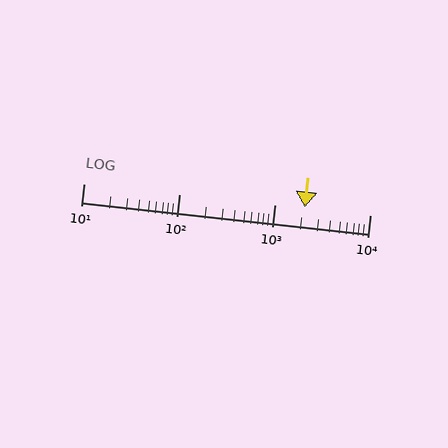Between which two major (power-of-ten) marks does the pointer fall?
The pointer is between 1000 and 10000.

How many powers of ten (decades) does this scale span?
The scale spans 3 decades, from 10 to 10000.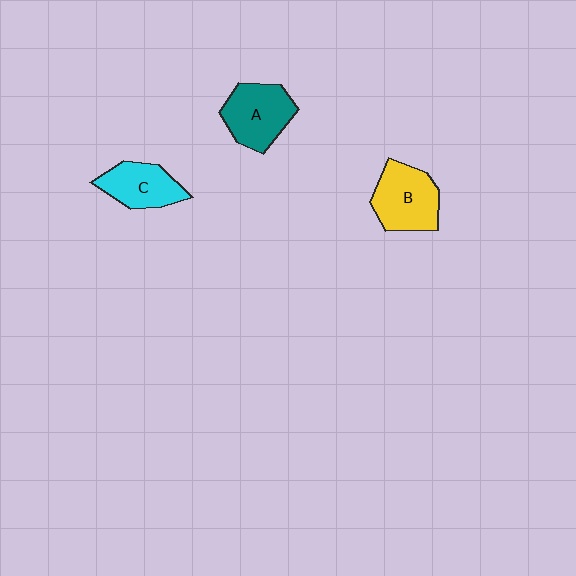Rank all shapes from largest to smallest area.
From largest to smallest: B (yellow), A (teal), C (cyan).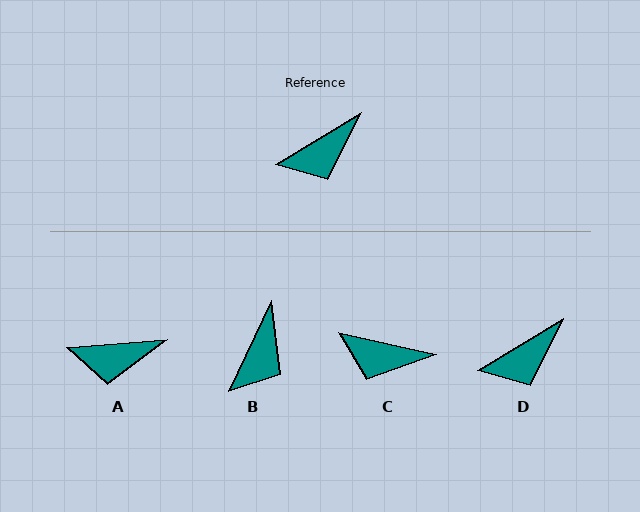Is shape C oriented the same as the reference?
No, it is off by about 44 degrees.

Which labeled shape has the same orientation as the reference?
D.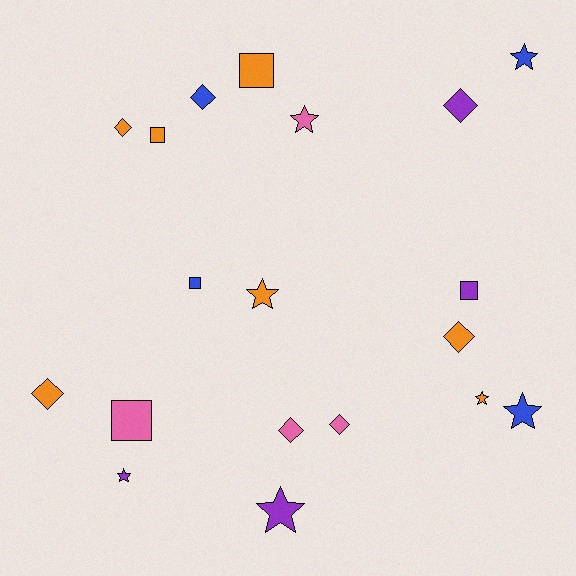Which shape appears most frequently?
Star, with 7 objects.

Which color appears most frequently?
Orange, with 7 objects.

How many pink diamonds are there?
There are 2 pink diamonds.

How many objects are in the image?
There are 19 objects.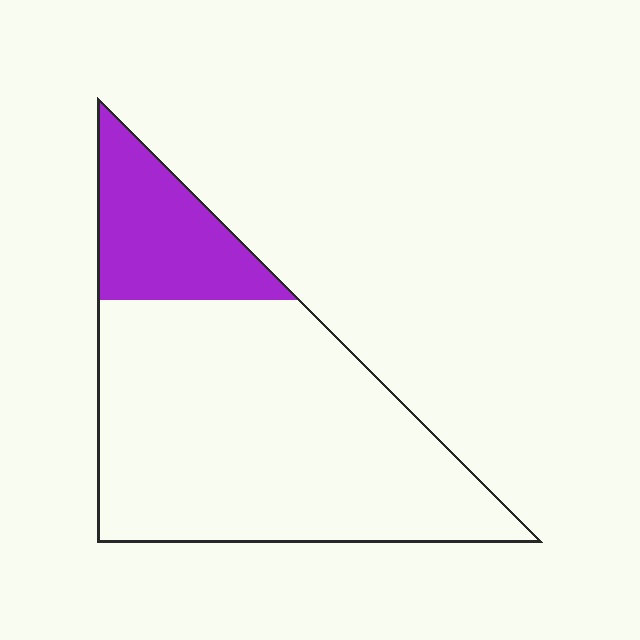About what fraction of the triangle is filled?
About one fifth (1/5).